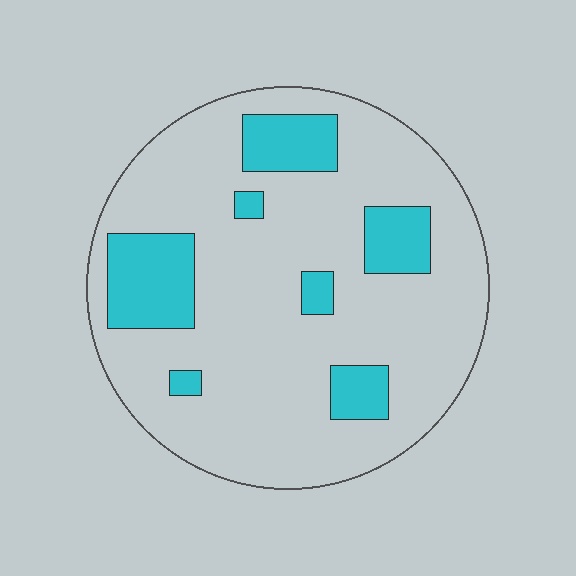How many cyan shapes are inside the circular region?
7.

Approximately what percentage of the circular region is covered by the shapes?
Approximately 20%.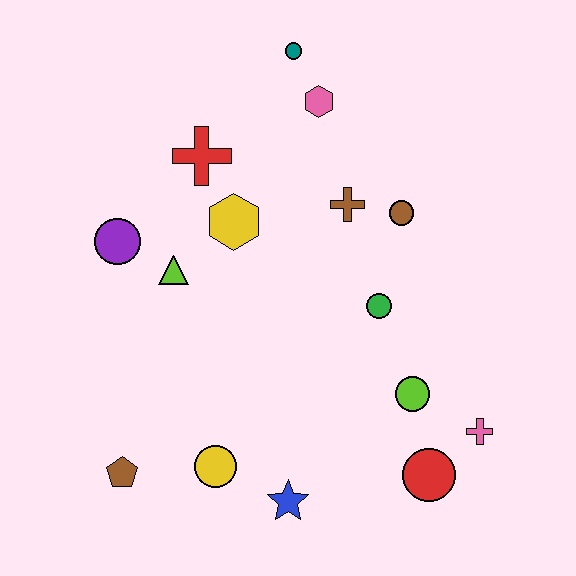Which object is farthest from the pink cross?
The teal circle is farthest from the pink cross.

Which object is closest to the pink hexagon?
The teal circle is closest to the pink hexagon.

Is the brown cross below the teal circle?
Yes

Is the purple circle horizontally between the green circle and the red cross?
No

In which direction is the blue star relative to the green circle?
The blue star is below the green circle.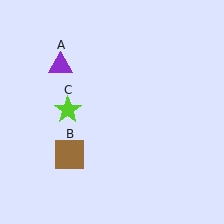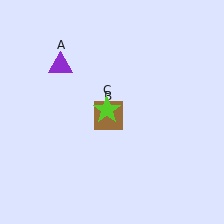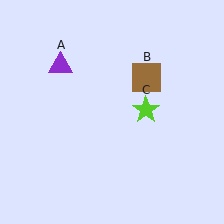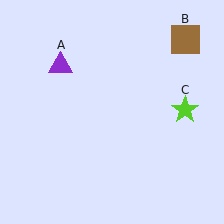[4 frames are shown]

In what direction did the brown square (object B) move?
The brown square (object B) moved up and to the right.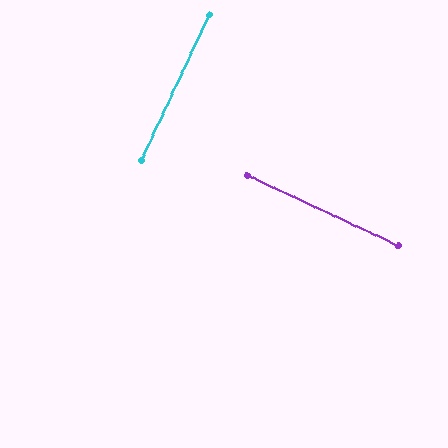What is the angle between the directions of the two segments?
Approximately 90 degrees.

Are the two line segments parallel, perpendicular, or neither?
Perpendicular — they meet at approximately 90°.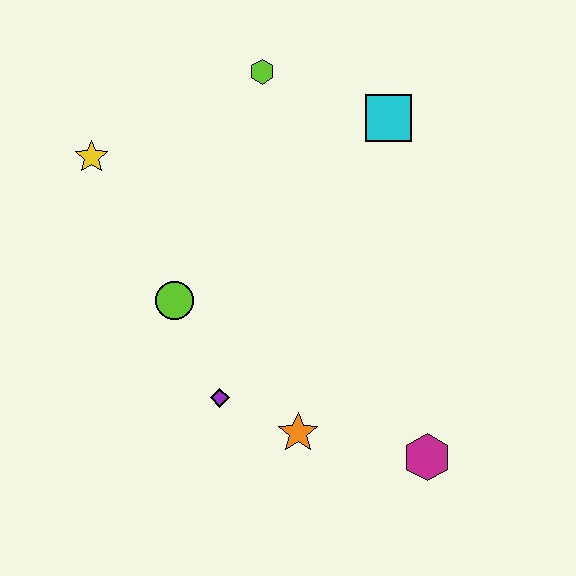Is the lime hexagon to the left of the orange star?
Yes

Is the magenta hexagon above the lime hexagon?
No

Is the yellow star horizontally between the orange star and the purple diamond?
No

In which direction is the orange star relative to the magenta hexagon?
The orange star is to the left of the magenta hexagon.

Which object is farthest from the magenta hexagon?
The yellow star is farthest from the magenta hexagon.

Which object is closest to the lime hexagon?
The cyan square is closest to the lime hexagon.